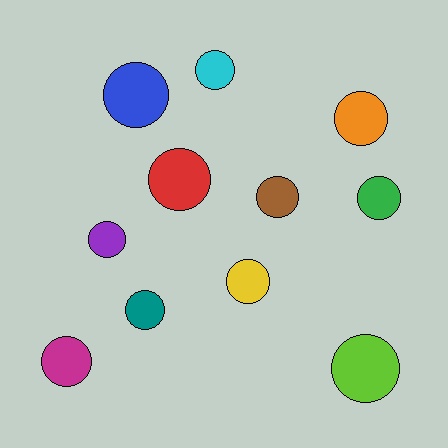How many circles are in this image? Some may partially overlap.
There are 11 circles.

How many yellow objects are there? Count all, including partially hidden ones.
There is 1 yellow object.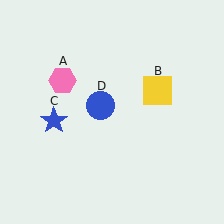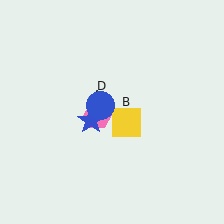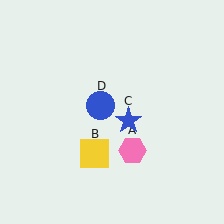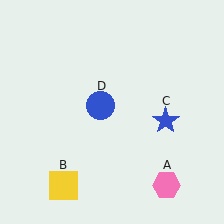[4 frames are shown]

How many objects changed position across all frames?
3 objects changed position: pink hexagon (object A), yellow square (object B), blue star (object C).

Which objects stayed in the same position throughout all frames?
Blue circle (object D) remained stationary.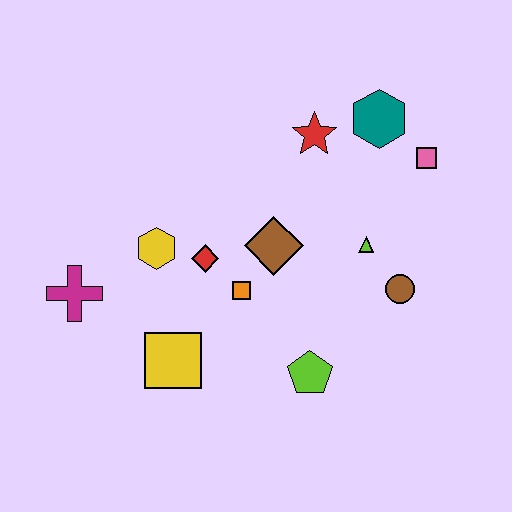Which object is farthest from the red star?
The magenta cross is farthest from the red star.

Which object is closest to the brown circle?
The lime triangle is closest to the brown circle.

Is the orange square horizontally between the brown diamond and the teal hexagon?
No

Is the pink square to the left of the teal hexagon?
No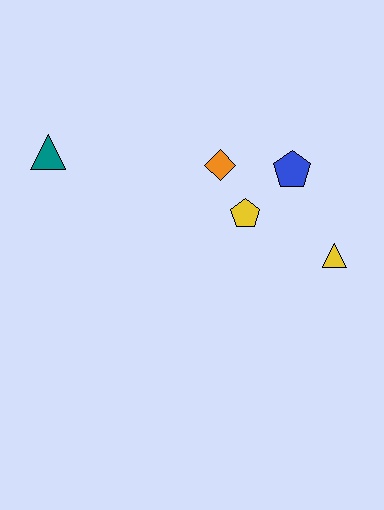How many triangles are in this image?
There are 2 triangles.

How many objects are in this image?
There are 5 objects.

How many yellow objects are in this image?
There are 2 yellow objects.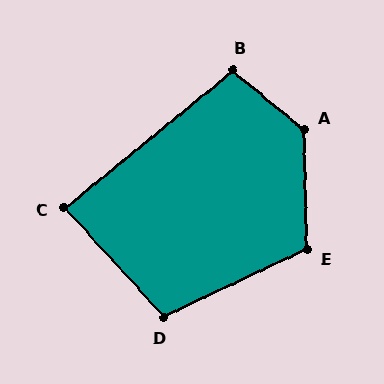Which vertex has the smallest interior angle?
C, at approximately 87 degrees.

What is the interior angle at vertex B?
Approximately 101 degrees (obtuse).